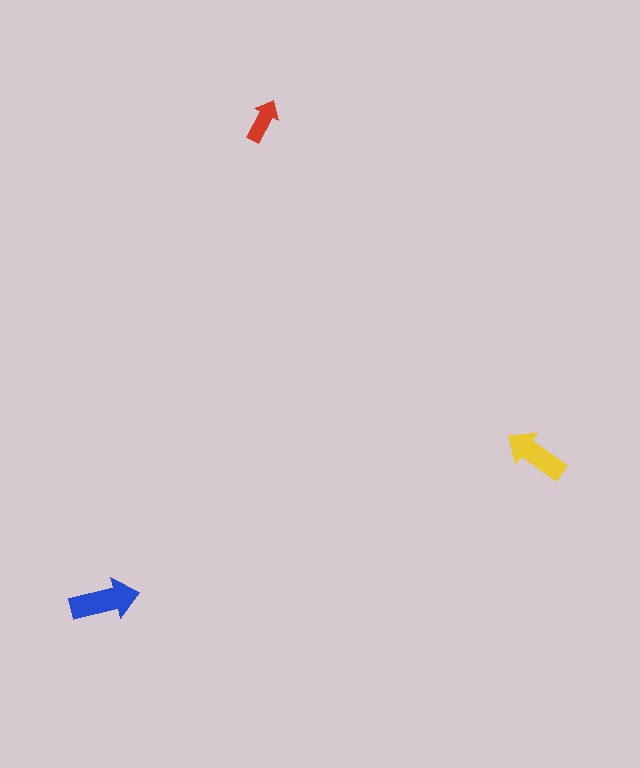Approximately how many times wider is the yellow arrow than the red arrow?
About 1.5 times wider.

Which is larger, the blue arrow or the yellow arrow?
The blue one.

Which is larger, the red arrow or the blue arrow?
The blue one.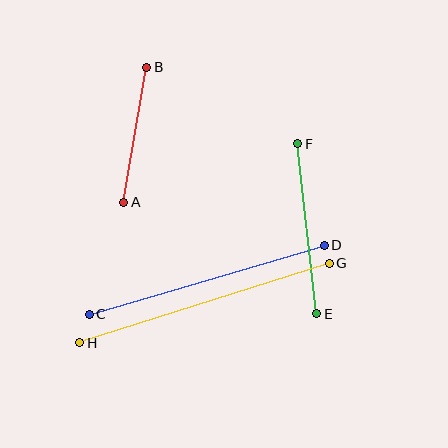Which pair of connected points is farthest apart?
Points G and H are farthest apart.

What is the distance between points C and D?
The distance is approximately 245 pixels.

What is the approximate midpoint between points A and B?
The midpoint is at approximately (135, 135) pixels.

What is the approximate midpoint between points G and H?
The midpoint is at approximately (205, 303) pixels.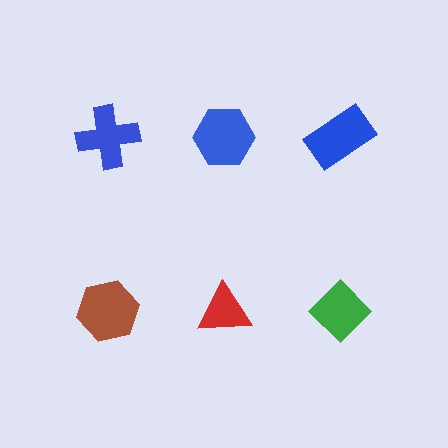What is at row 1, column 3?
A blue rectangle.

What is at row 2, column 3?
A green diamond.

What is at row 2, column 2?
A red triangle.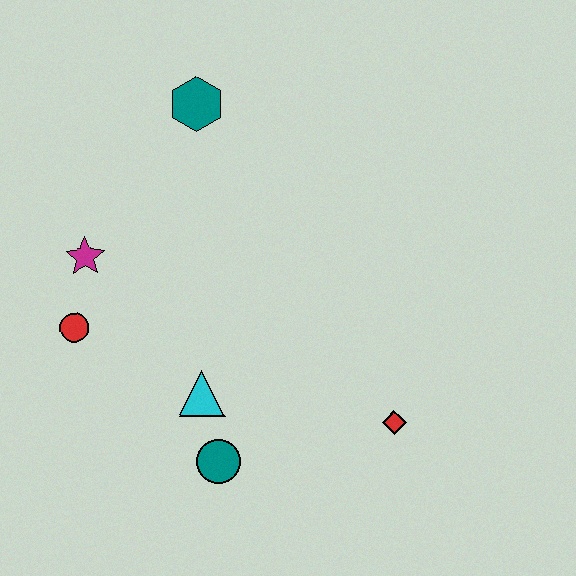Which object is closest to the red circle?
The magenta star is closest to the red circle.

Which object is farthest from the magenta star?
The red diamond is farthest from the magenta star.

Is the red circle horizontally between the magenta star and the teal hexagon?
No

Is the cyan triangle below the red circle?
Yes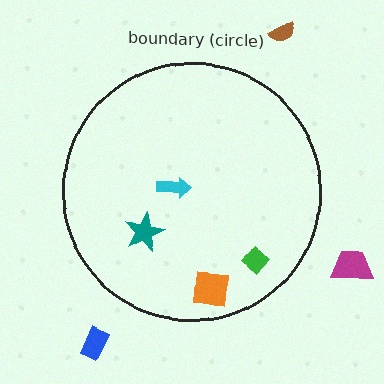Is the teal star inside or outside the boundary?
Inside.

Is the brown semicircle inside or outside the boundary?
Outside.